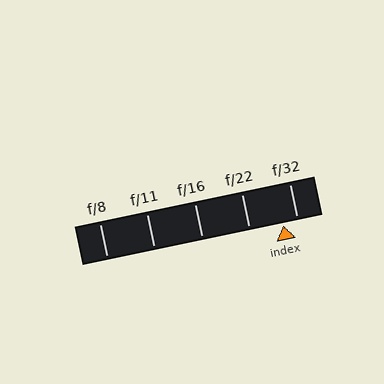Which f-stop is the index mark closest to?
The index mark is closest to f/32.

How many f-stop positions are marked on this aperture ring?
There are 5 f-stop positions marked.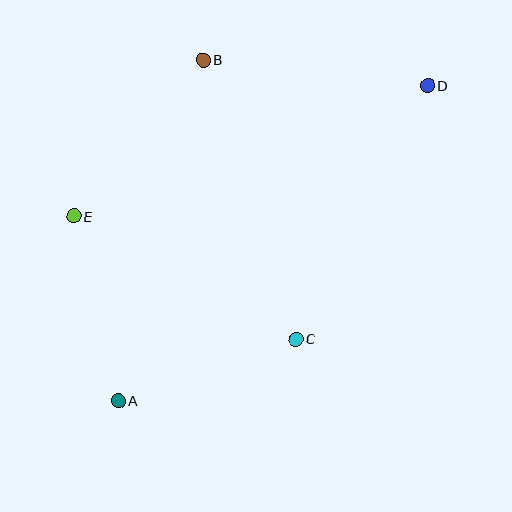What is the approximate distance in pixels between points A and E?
The distance between A and E is approximately 190 pixels.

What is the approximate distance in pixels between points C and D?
The distance between C and D is approximately 286 pixels.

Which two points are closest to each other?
Points A and C are closest to each other.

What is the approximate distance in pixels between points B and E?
The distance between B and E is approximately 203 pixels.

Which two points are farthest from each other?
Points A and D are farthest from each other.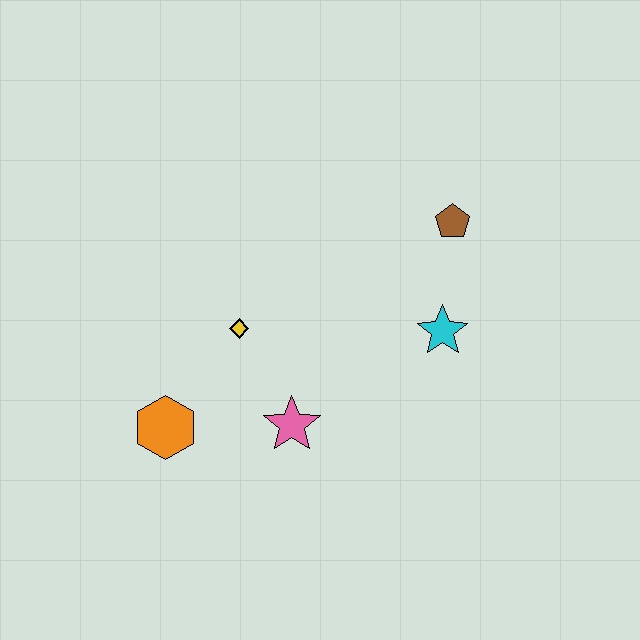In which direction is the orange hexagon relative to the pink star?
The orange hexagon is to the left of the pink star.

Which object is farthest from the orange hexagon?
The brown pentagon is farthest from the orange hexagon.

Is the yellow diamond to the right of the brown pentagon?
No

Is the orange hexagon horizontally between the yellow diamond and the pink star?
No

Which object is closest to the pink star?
The yellow diamond is closest to the pink star.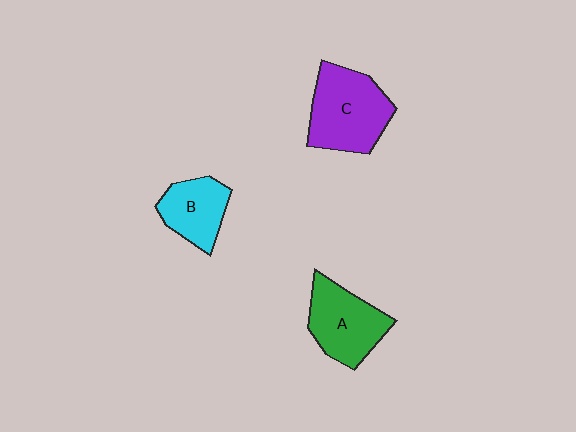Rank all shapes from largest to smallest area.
From largest to smallest: C (purple), A (green), B (cyan).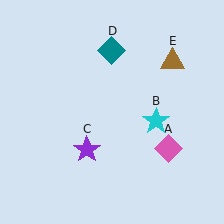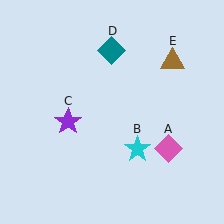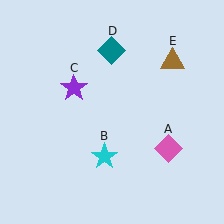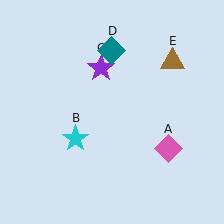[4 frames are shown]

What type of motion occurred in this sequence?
The cyan star (object B), purple star (object C) rotated clockwise around the center of the scene.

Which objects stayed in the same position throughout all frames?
Pink diamond (object A) and teal diamond (object D) and brown triangle (object E) remained stationary.